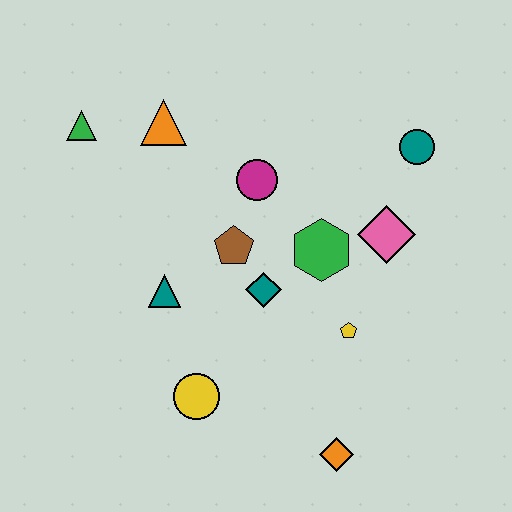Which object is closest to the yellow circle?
The teal triangle is closest to the yellow circle.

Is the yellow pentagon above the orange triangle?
No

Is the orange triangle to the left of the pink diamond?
Yes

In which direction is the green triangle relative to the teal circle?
The green triangle is to the left of the teal circle.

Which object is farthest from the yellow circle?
The teal circle is farthest from the yellow circle.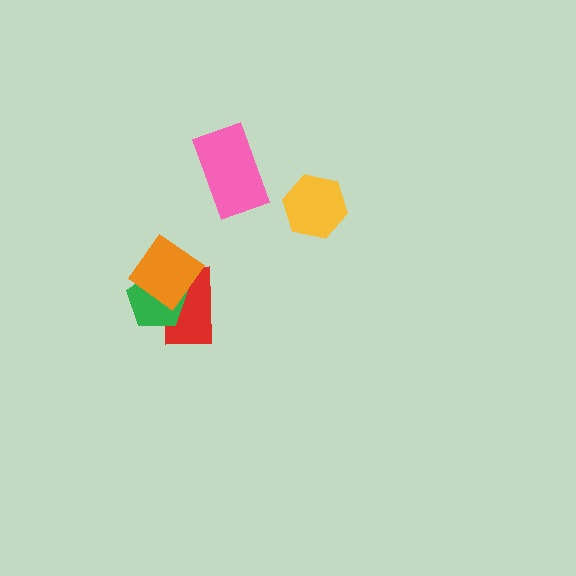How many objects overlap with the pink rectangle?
0 objects overlap with the pink rectangle.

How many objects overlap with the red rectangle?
2 objects overlap with the red rectangle.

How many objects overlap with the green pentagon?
2 objects overlap with the green pentagon.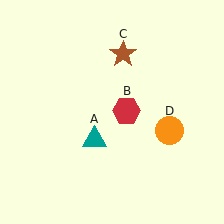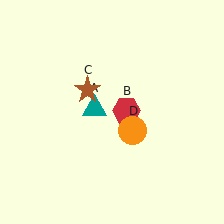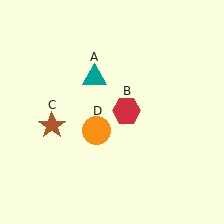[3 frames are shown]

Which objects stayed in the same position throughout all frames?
Red hexagon (object B) remained stationary.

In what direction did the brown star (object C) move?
The brown star (object C) moved down and to the left.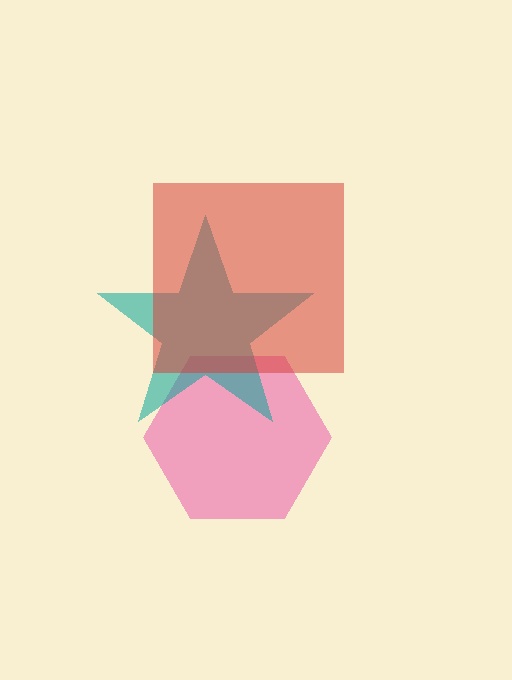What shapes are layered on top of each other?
The layered shapes are: a pink hexagon, a teal star, a red square.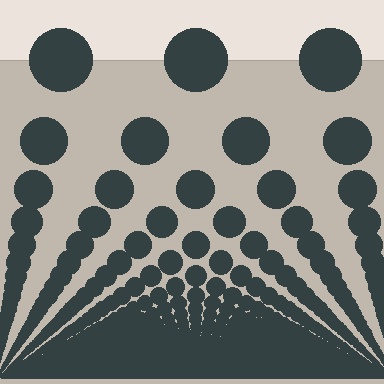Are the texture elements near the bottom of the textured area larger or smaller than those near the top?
Smaller. The gradient is inverted — elements near the bottom are smaller and denser.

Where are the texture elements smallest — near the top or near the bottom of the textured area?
Near the bottom.